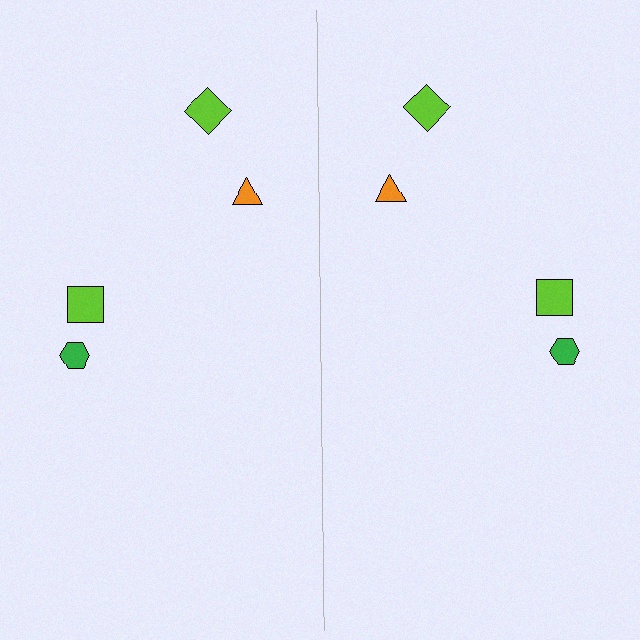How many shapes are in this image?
There are 8 shapes in this image.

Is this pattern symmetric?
Yes, this pattern has bilateral (reflection) symmetry.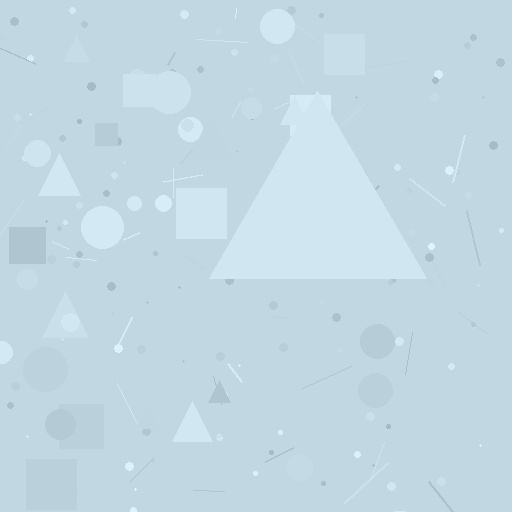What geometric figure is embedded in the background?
A triangle is embedded in the background.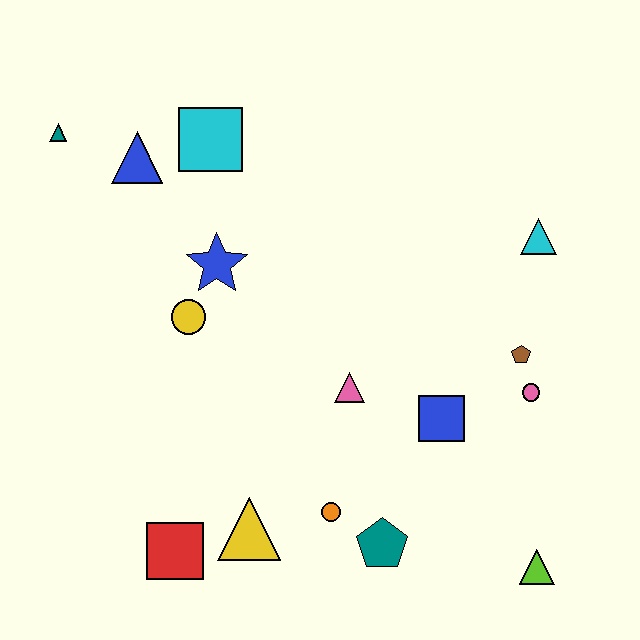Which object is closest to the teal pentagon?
The orange circle is closest to the teal pentagon.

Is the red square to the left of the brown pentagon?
Yes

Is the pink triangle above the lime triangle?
Yes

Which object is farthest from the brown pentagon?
The teal triangle is farthest from the brown pentagon.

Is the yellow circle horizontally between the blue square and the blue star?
No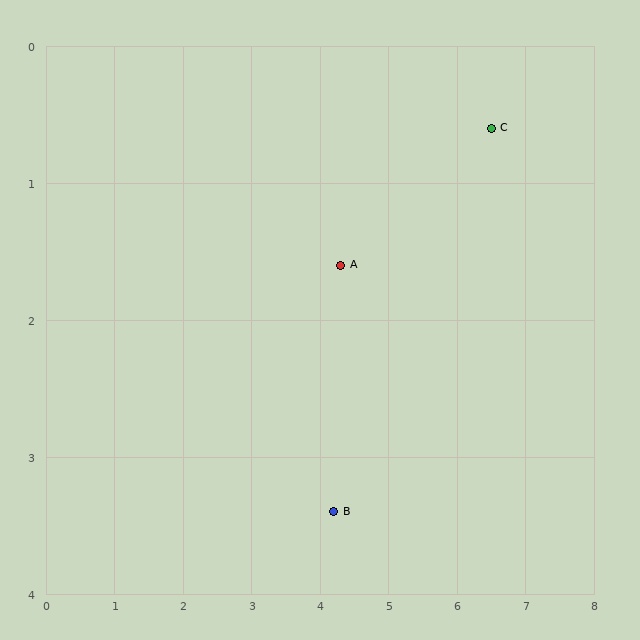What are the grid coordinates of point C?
Point C is at approximately (6.5, 0.6).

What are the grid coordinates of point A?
Point A is at approximately (4.3, 1.6).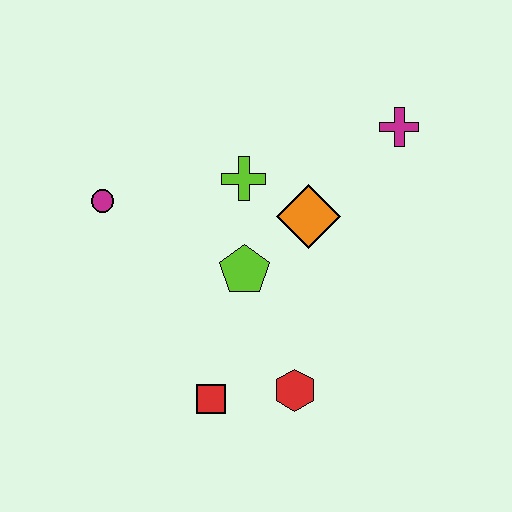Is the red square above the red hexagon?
No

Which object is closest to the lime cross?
The orange diamond is closest to the lime cross.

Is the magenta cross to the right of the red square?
Yes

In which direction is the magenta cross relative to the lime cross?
The magenta cross is to the right of the lime cross.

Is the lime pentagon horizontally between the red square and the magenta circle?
No